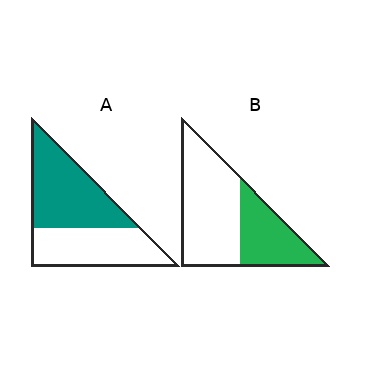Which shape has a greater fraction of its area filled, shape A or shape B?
Shape A.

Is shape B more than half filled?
No.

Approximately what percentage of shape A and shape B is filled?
A is approximately 55% and B is approximately 35%.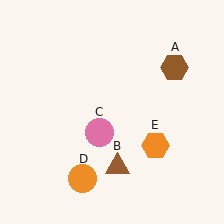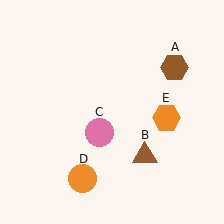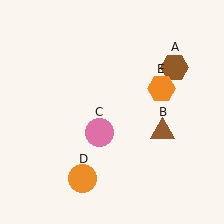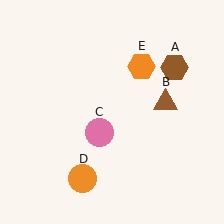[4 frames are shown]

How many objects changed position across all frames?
2 objects changed position: brown triangle (object B), orange hexagon (object E).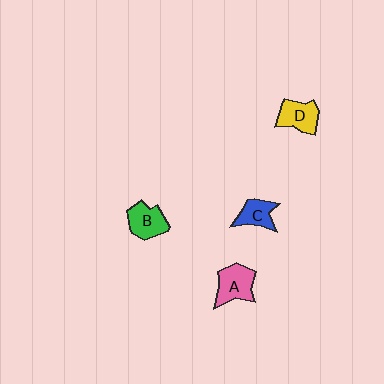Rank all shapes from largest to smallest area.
From largest to smallest: A (pink), B (green), D (yellow), C (blue).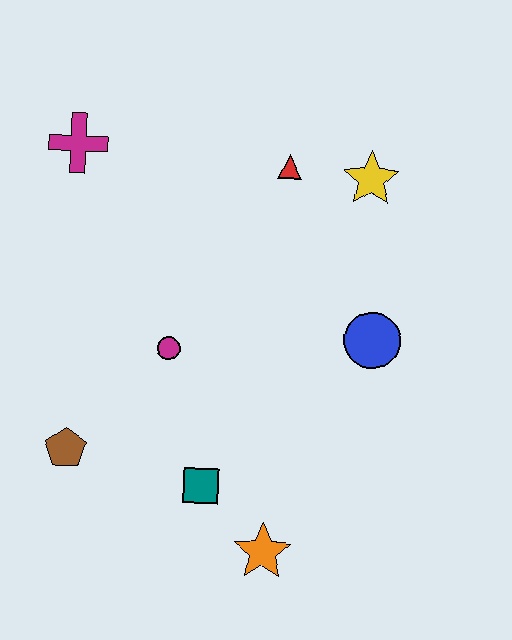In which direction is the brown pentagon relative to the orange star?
The brown pentagon is to the left of the orange star.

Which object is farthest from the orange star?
The magenta cross is farthest from the orange star.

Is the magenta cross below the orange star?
No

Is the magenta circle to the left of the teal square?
Yes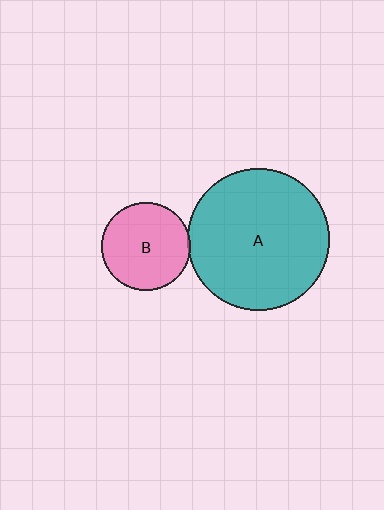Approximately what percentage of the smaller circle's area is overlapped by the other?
Approximately 5%.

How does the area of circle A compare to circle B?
Approximately 2.6 times.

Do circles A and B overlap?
Yes.